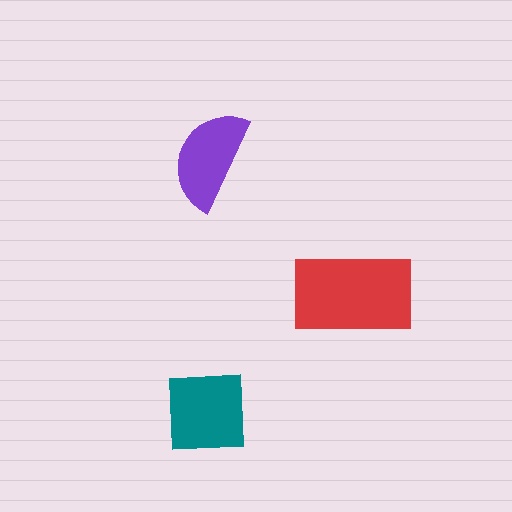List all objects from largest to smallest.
The red rectangle, the teal square, the purple semicircle.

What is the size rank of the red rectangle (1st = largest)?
1st.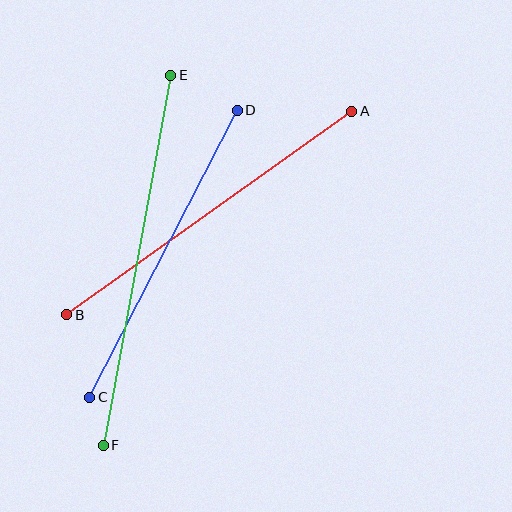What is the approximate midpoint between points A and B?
The midpoint is at approximately (209, 213) pixels.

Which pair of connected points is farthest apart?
Points E and F are farthest apart.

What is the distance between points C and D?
The distance is approximately 323 pixels.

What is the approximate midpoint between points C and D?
The midpoint is at approximately (164, 254) pixels.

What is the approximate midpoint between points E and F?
The midpoint is at approximately (137, 260) pixels.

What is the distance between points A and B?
The distance is approximately 350 pixels.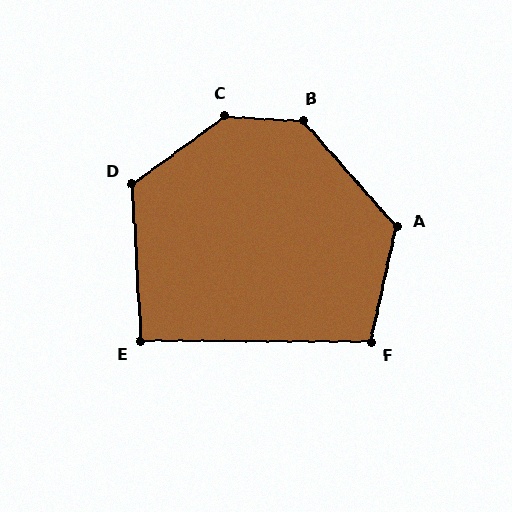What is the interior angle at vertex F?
Approximately 102 degrees (obtuse).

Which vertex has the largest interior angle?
C, at approximately 140 degrees.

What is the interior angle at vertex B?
Approximately 135 degrees (obtuse).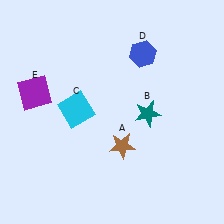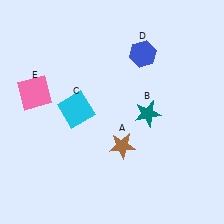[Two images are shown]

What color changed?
The square (E) changed from purple in Image 1 to pink in Image 2.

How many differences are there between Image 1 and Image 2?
There is 1 difference between the two images.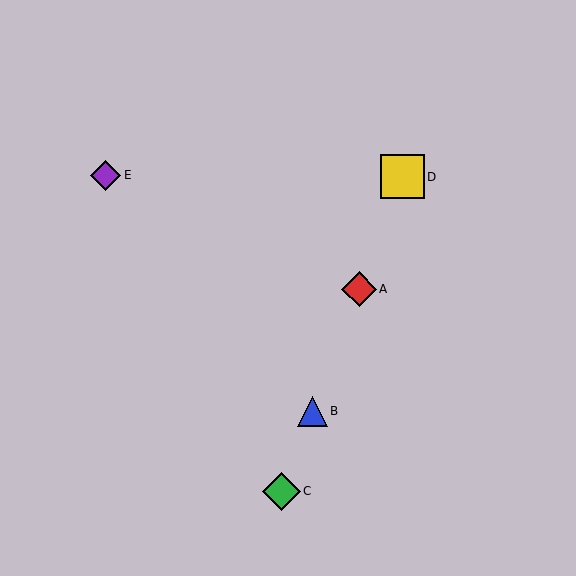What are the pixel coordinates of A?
Object A is at (359, 289).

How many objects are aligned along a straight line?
4 objects (A, B, C, D) are aligned along a straight line.